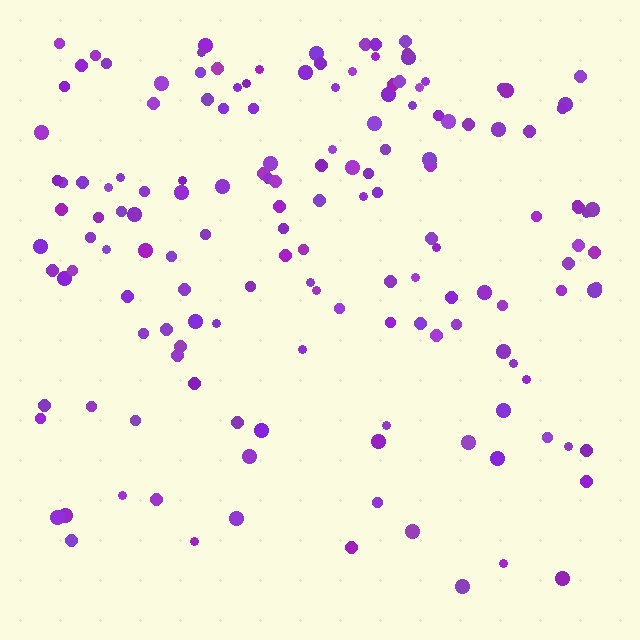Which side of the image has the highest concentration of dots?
The top.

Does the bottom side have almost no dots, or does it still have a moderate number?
Still a moderate number, just noticeably fewer than the top.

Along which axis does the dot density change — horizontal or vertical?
Vertical.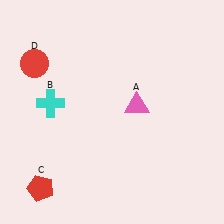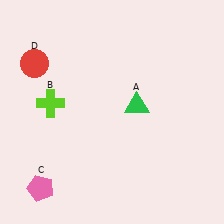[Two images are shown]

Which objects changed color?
A changed from pink to green. B changed from cyan to lime. C changed from red to pink.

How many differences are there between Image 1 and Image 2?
There are 3 differences between the two images.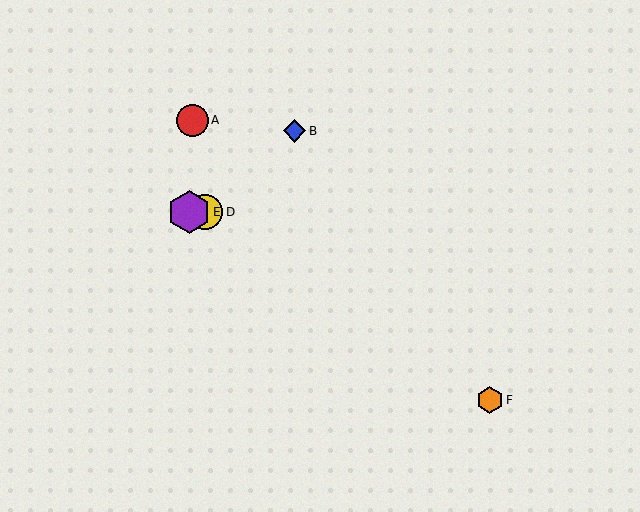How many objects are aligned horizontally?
3 objects (C, D, E) are aligned horizontally.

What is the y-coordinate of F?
Object F is at y≈400.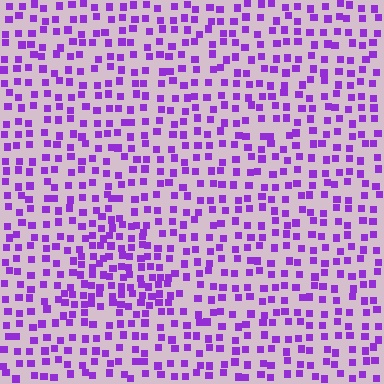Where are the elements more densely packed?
The elements are more densely packed inside the triangle boundary.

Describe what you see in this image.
The image contains small purple elements arranged at two different densities. A triangle-shaped region is visible where the elements are more densely packed than the surrounding area.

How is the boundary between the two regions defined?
The boundary is defined by a change in element density (approximately 1.7x ratio). All elements are the same color, size, and shape.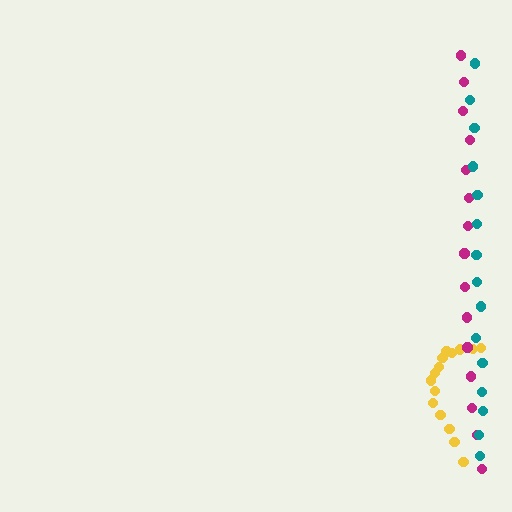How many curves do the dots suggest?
There are 3 distinct paths.